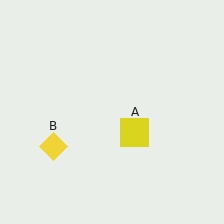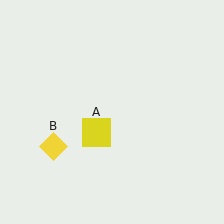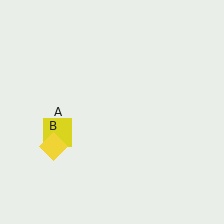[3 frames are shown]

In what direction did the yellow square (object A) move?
The yellow square (object A) moved left.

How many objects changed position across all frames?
1 object changed position: yellow square (object A).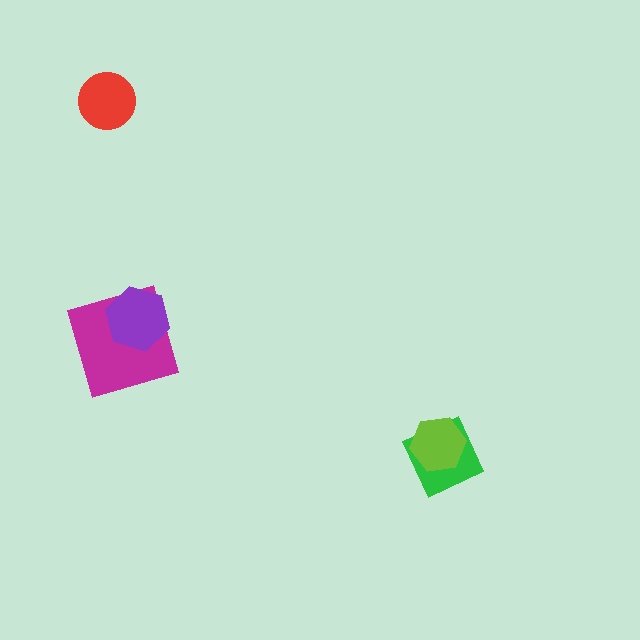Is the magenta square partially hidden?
Yes, it is partially covered by another shape.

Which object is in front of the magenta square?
The purple hexagon is in front of the magenta square.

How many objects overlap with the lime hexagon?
1 object overlaps with the lime hexagon.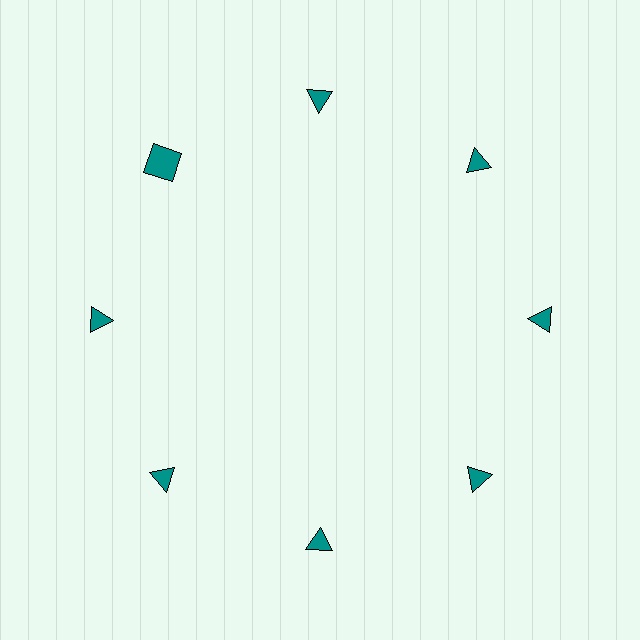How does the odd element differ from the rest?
It has a different shape: square instead of triangle.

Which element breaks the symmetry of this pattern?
The teal square at roughly the 10 o'clock position breaks the symmetry. All other shapes are teal triangles.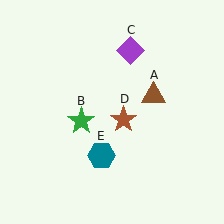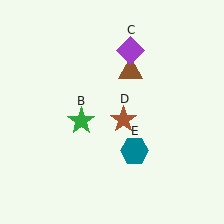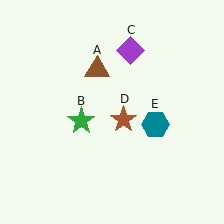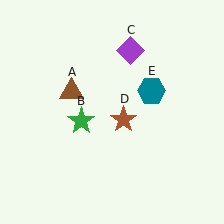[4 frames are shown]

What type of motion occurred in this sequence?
The brown triangle (object A), teal hexagon (object E) rotated counterclockwise around the center of the scene.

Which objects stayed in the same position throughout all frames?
Green star (object B) and purple diamond (object C) and brown star (object D) remained stationary.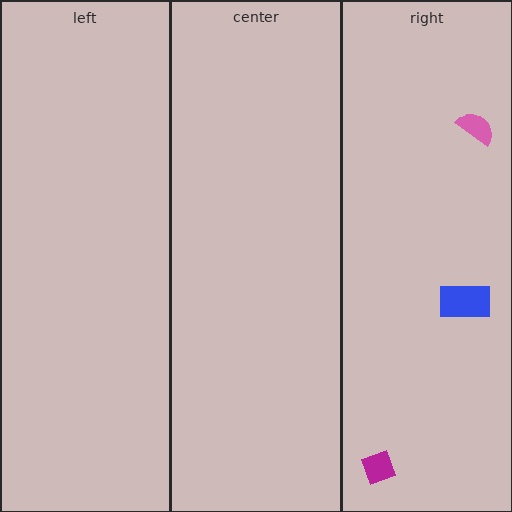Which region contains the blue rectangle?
The right region.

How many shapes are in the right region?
3.